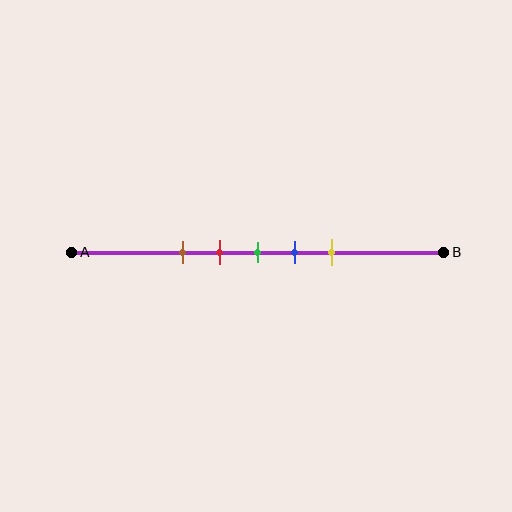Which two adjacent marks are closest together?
The red and green marks are the closest adjacent pair.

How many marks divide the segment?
There are 5 marks dividing the segment.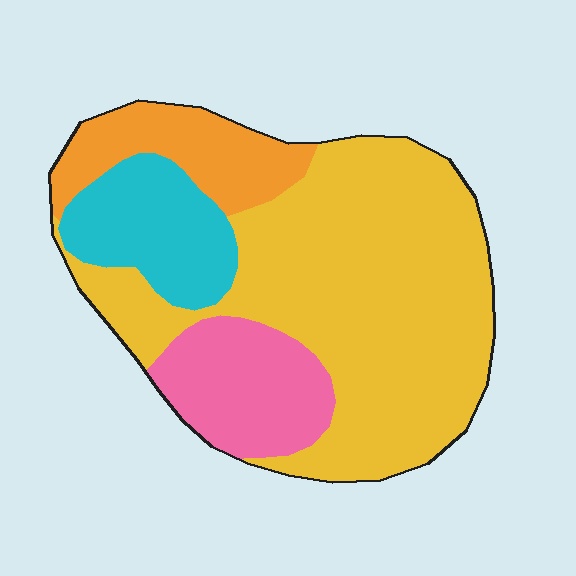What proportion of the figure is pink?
Pink takes up about one sixth (1/6) of the figure.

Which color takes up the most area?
Yellow, at roughly 55%.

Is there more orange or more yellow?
Yellow.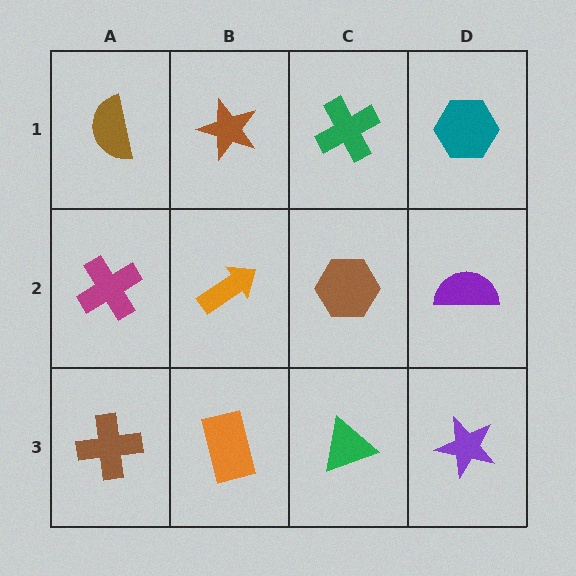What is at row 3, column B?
An orange rectangle.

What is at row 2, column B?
An orange arrow.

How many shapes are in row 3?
4 shapes.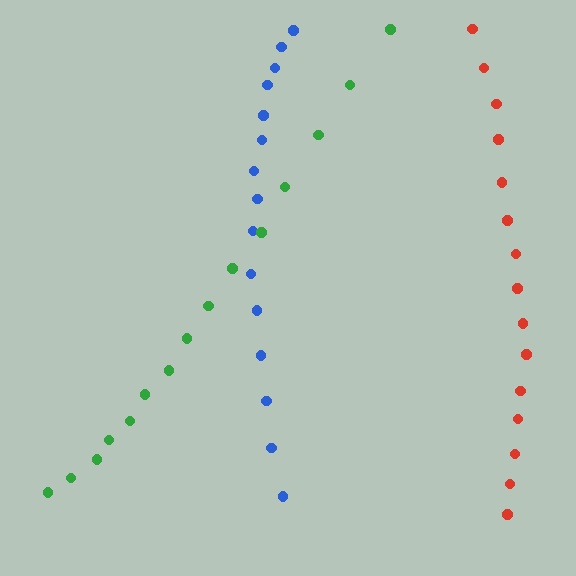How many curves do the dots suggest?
There are 3 distinct paths.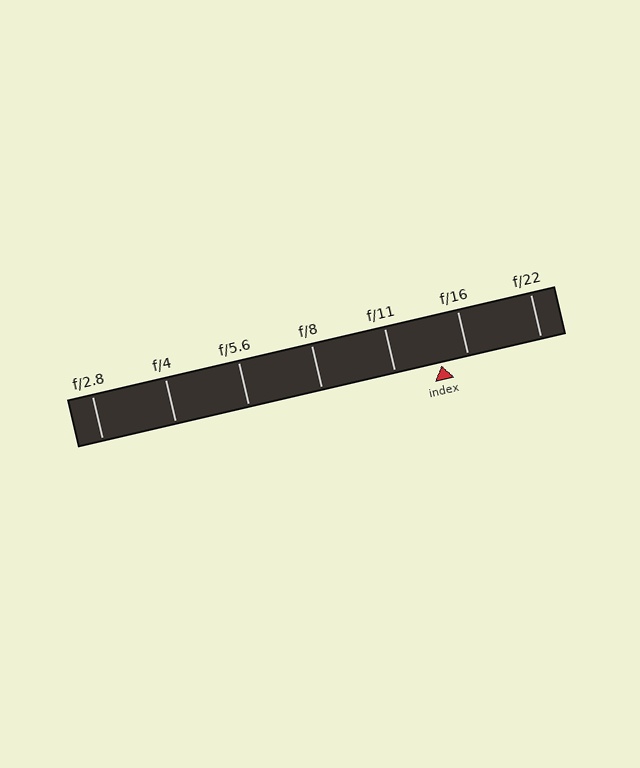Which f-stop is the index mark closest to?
The index mark is closest to f/16.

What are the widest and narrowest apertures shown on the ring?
The widest aperture shown is f/2.8 and the narrowest is f/22.